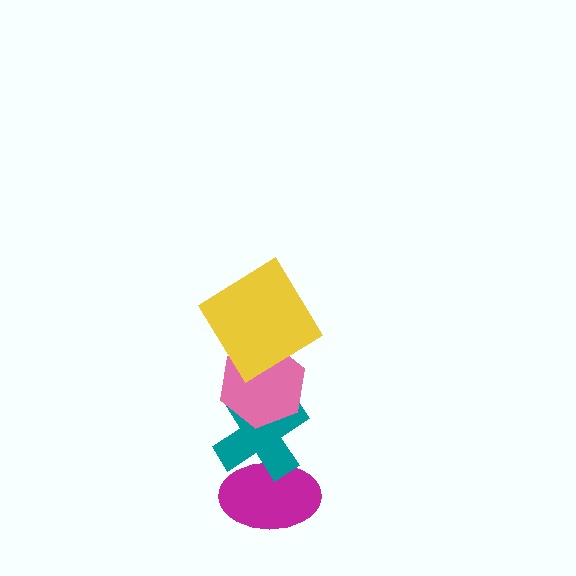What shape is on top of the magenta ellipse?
The teal cross is on top of the magenta ellipse.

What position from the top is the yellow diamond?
The yellow diamond is 1st from the top.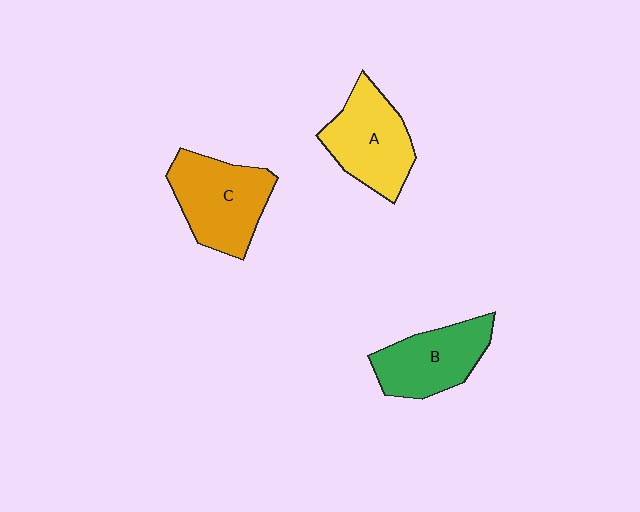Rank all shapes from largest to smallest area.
From largest to smallest: C (orange), A (yellow), B (green).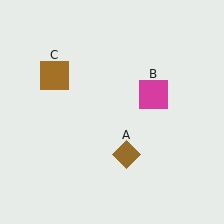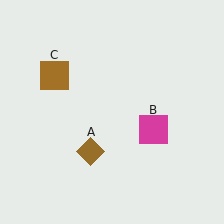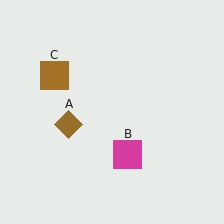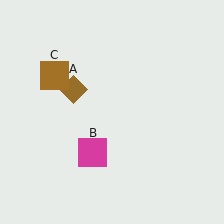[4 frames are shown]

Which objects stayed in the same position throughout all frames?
Brown square (object C) remained stationary.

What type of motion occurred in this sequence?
The brown diamond (object A), magenta square (object B) rotated clockwise around the center of the scene.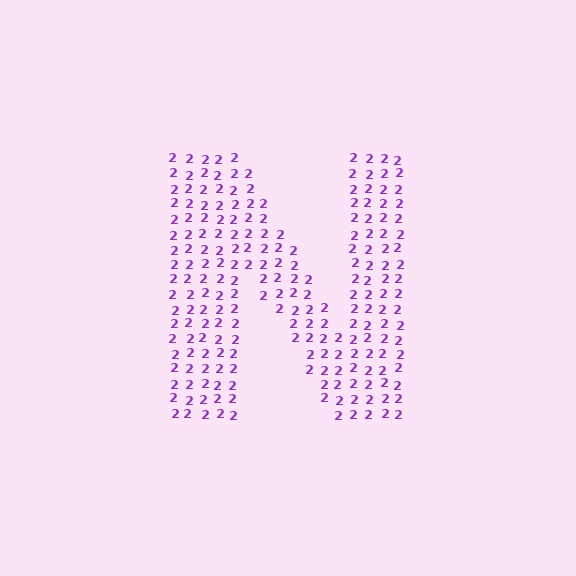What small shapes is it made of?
It is made of small digit 2's.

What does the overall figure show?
The overall figure shows the letter N.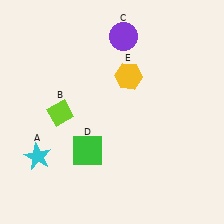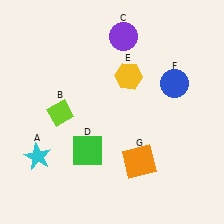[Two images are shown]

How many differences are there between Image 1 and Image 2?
There are 2 differences between the two images.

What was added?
A blue circle (F), an orange square (G) were added in Image 2.